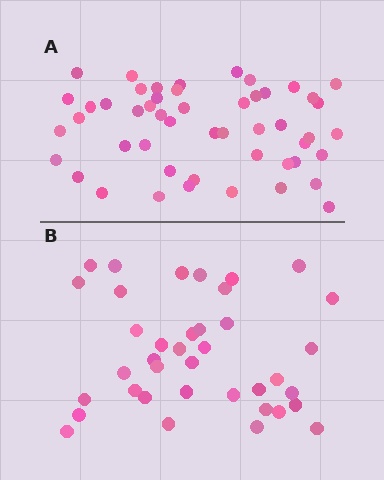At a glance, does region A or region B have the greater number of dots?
Region A (the top region) has more dots.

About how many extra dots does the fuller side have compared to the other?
Region A has roughly 12 or so more dots than region B.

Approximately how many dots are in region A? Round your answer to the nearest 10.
About 50 dots.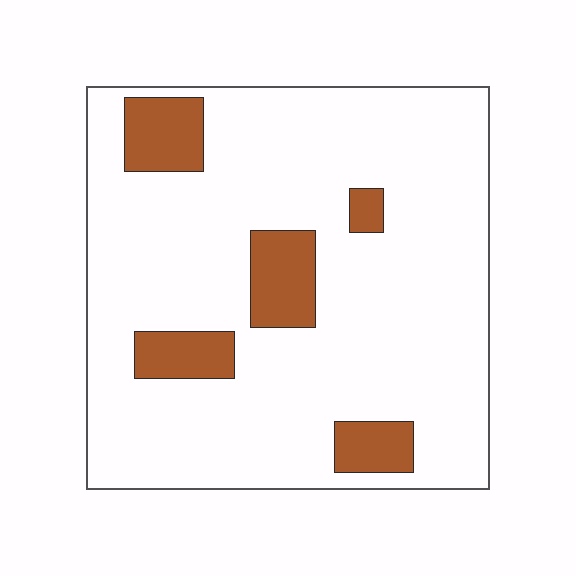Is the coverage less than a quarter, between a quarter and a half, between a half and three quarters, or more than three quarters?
Less than a quarter.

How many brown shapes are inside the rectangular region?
5.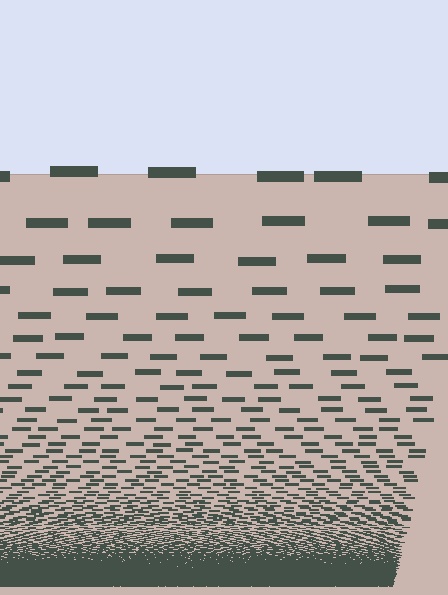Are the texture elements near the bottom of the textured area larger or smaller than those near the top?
Smaller. The gradient is inverted — elements near the bottom are smaller and denser.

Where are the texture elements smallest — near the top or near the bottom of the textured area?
Near the bottom.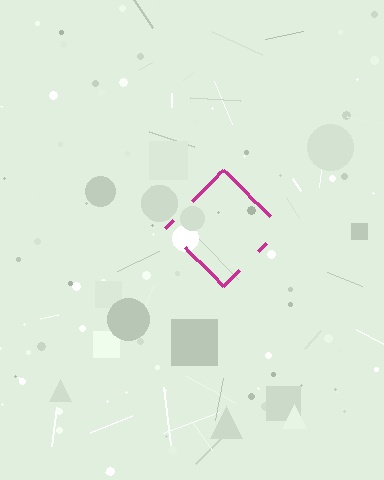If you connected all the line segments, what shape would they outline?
They would outline a diamond.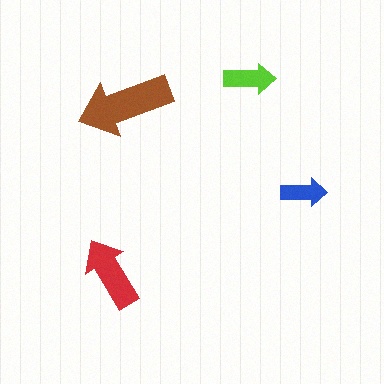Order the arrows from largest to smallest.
the brown one, the red one, the lime one, the blue one.